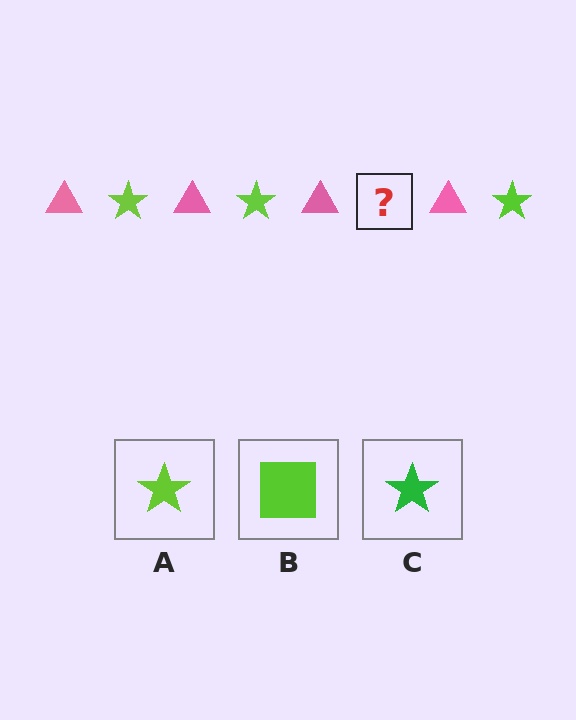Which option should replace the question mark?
Option A.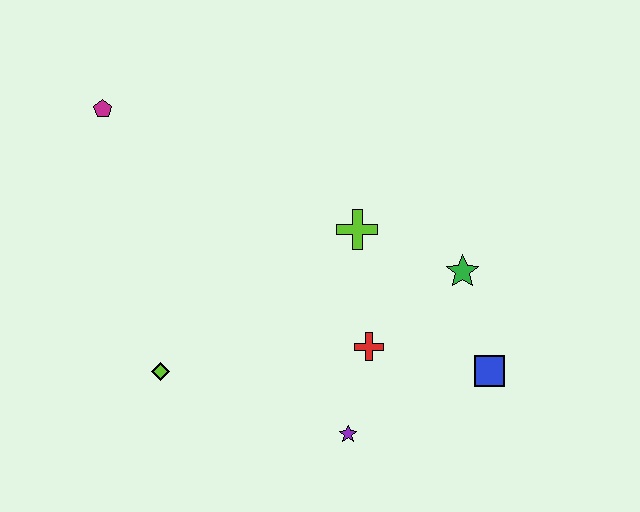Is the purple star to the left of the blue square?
Yes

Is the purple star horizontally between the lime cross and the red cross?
No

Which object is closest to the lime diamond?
The purple star is closest to the lime diamond.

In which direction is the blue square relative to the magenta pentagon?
The blue square is to the right of the magenta pentagon.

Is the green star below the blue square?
No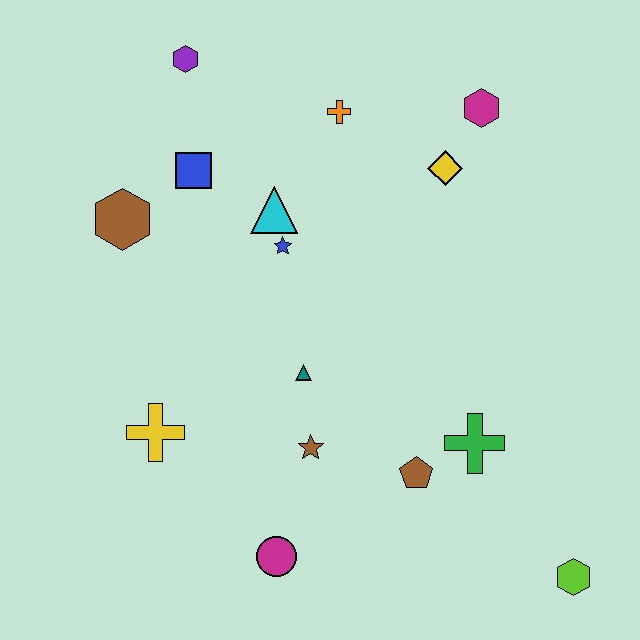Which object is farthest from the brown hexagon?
The lime hexagon is farthest from the brown hexagon.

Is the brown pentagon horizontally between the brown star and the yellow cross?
No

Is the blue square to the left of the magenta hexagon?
Yes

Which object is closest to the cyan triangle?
The blue star is closest to the cyan triangle.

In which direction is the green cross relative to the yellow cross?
The green cross is to the right of the yellow cross.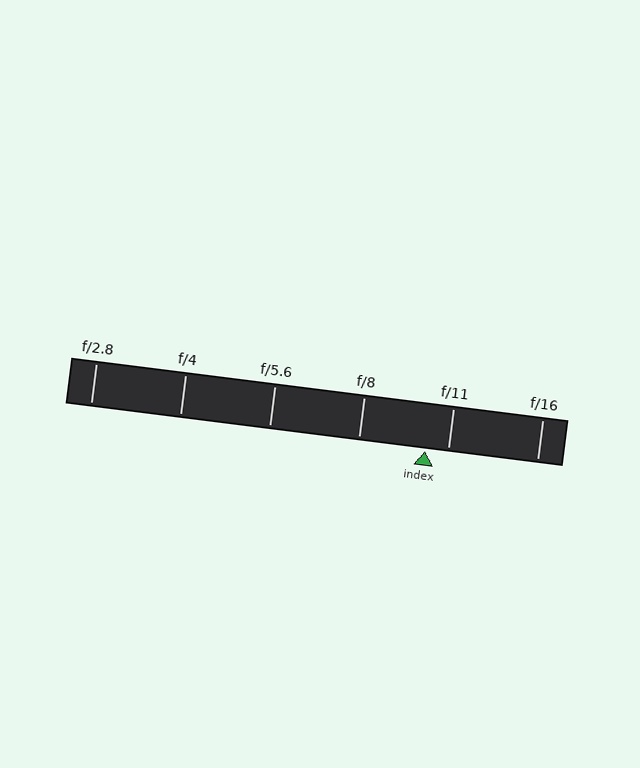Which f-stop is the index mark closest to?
The index mark is closest to f/11.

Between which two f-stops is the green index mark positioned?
The index mark is between f/8 and f/11.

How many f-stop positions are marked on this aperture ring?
There are 6 f-stop positions marked.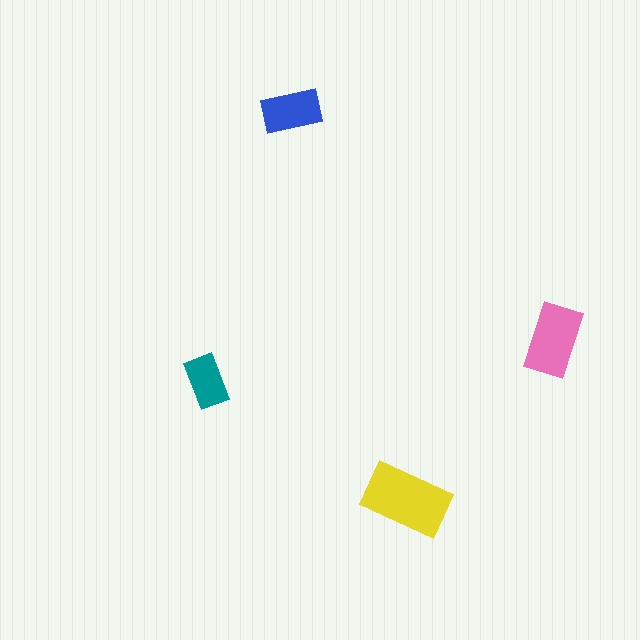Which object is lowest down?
The yellow rectangle is bottommost.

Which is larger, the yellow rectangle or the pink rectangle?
The yellow one.